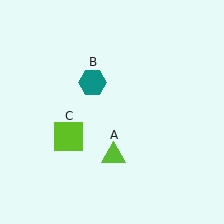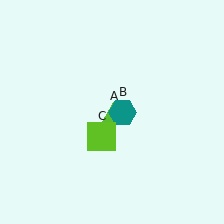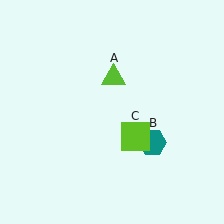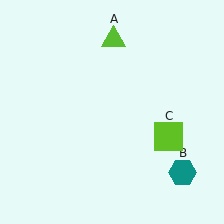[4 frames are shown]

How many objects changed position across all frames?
3 objects changed position: lime triangle (object A), teal hexagon (object B), lime square (object C).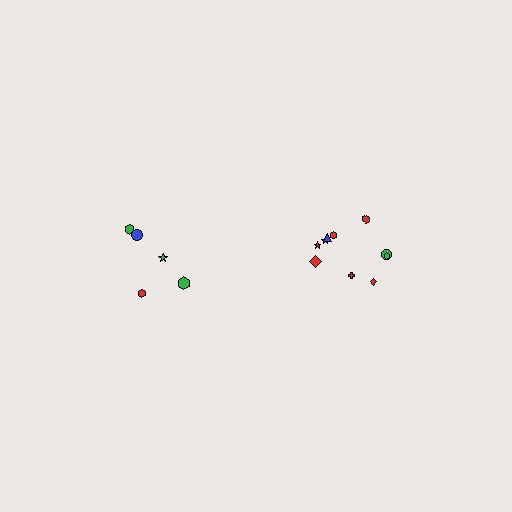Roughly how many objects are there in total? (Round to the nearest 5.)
Roughly 15 objects in total.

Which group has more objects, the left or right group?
The right group.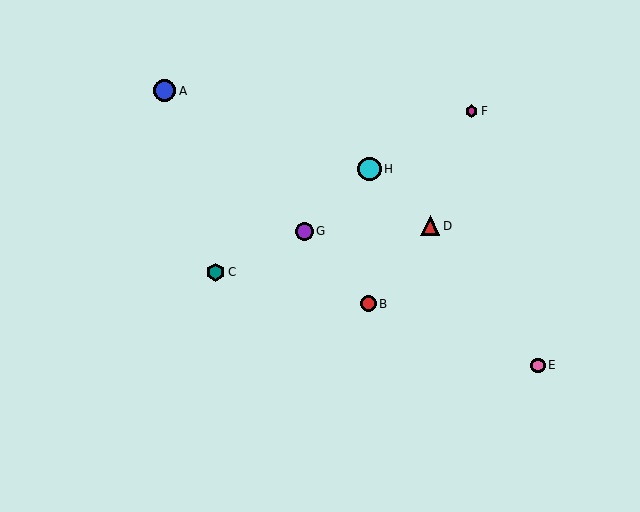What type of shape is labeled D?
Shape D is a red triangle.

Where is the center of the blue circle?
The center of the blue circle is at (164, 91).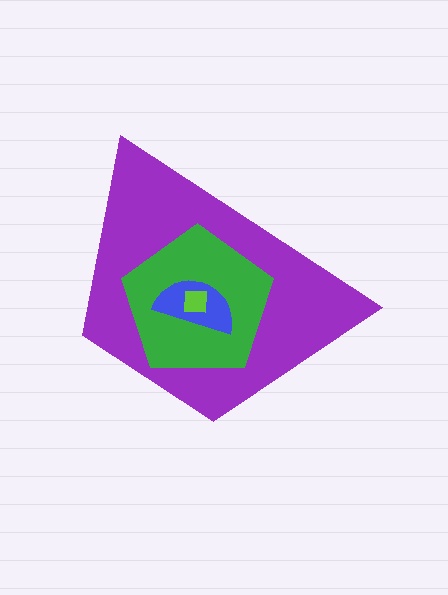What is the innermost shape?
The lime square.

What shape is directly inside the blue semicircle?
The lime square.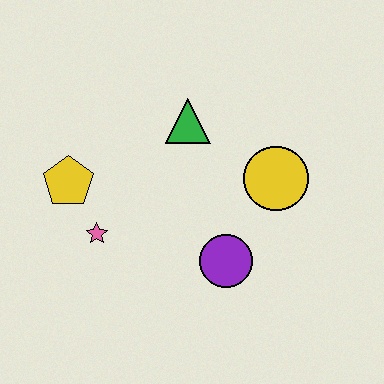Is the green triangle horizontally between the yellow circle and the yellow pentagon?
Yes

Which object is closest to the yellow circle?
The purple circle is closest to the yellow circle.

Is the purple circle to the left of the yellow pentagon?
No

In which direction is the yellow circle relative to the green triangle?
The yellow circle is to the right of the green triangle.